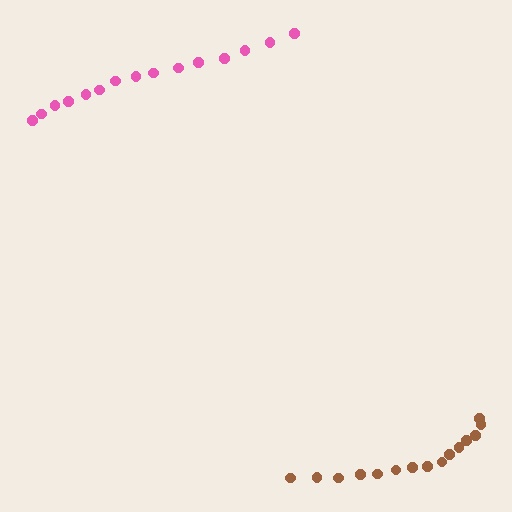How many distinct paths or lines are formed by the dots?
There are 2 distinct paths.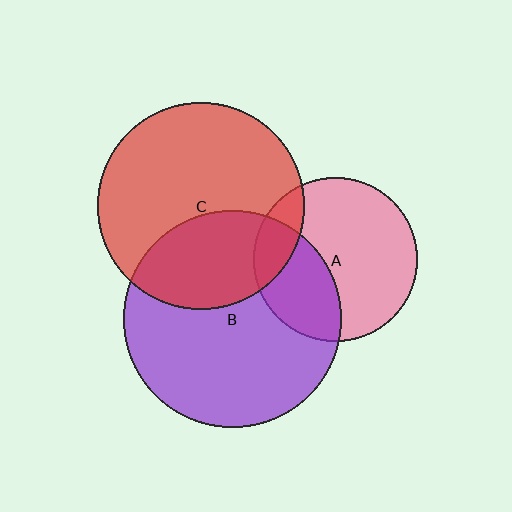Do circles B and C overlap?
Yes.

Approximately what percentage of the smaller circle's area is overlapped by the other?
Approximately 35%.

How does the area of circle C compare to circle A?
Approximately 1.6 times.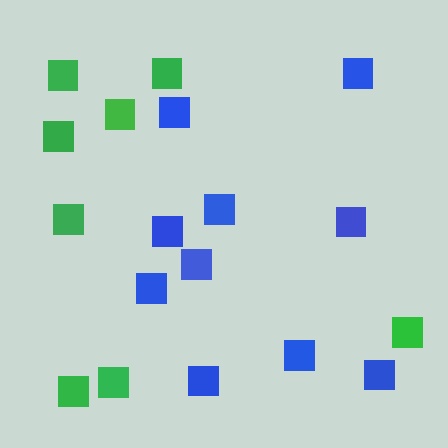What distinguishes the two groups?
There are 2 groups: one group of green squares (8) and one group of blue squares (10).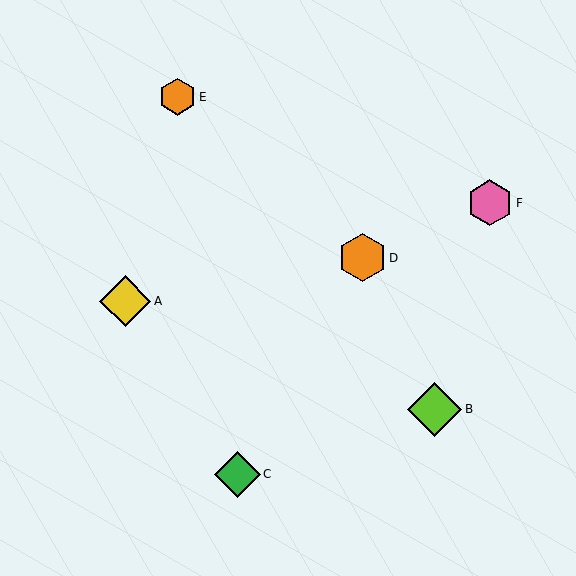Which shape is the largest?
The lime diamond (labeled B) is the largest.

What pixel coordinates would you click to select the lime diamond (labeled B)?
Click at (435, 409) to select the lime diamond B.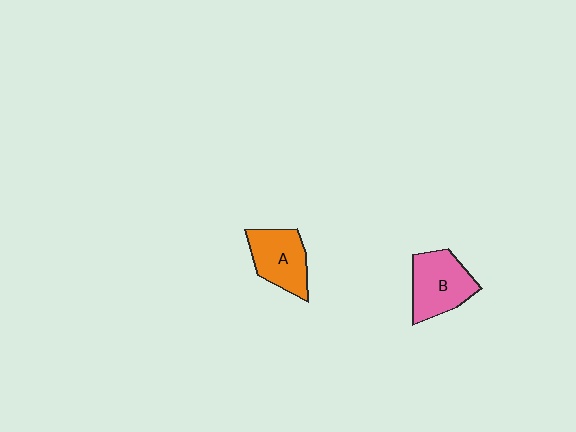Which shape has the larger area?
Shape B (pink).